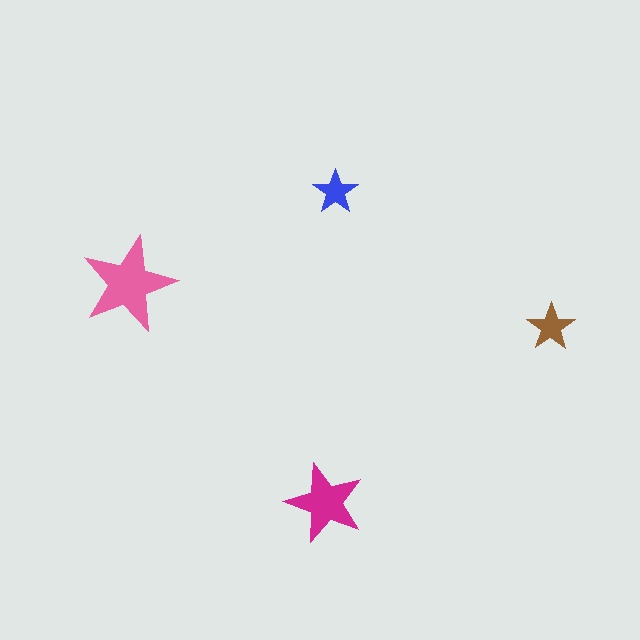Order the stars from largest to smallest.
the pink one, the magenta one, the brown one, the blue one.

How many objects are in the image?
There are 4 objects in the image.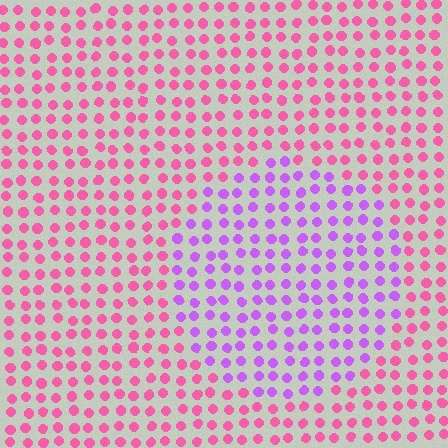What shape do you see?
I see a circle.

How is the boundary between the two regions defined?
The boundary is defined purely by a slight shift in hue (about 48 degrees). Spacing, size, and orientation are identical on both sides.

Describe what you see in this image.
The image is filled with small pink elements in a uniform arrangement. A circle-shaped region is visible where the elements are tinted to a slightly different hue, forming a subtle color boundary.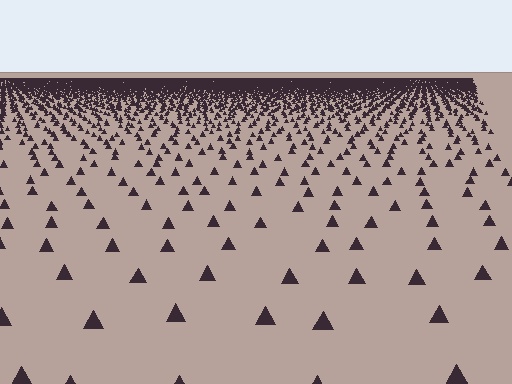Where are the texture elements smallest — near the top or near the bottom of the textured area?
Near the top.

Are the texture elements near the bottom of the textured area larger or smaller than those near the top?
Larger. Near the bottom, elements are closer to the viewer and appear at a bigger on-screen size.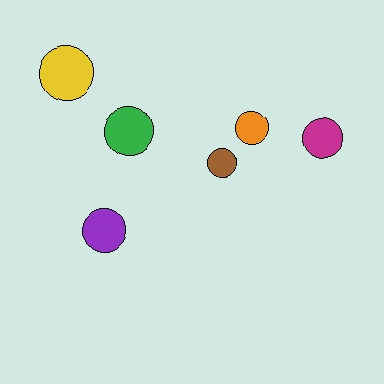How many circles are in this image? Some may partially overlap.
There are 6 circles.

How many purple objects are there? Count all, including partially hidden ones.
There is 1 purple object.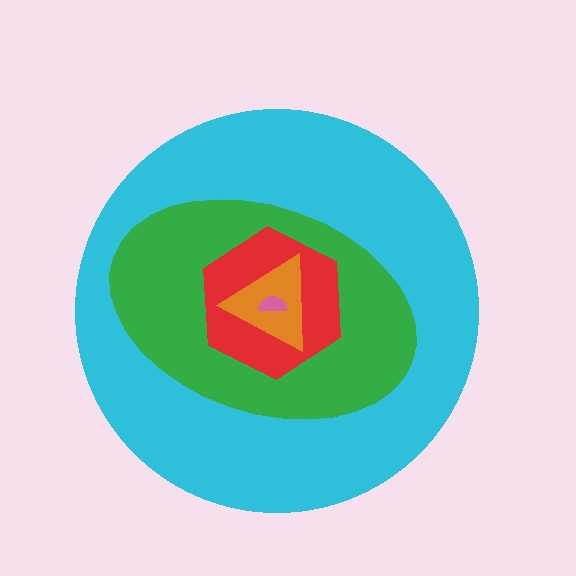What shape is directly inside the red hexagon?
The orange triangle.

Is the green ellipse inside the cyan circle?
Yes.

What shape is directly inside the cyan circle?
The green ellipse.